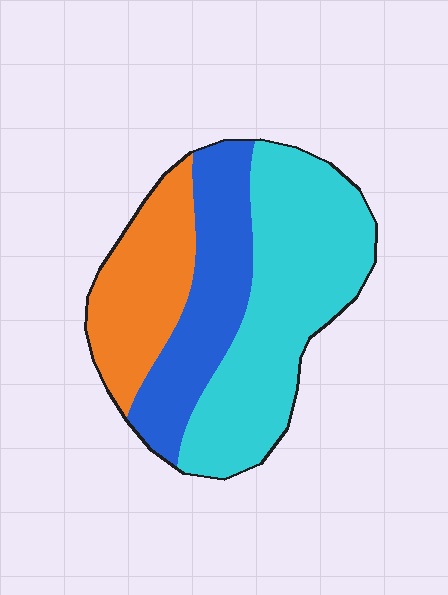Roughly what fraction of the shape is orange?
Orange covers roughly 25% of the shape.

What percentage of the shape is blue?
Blue covers 28% of the shape.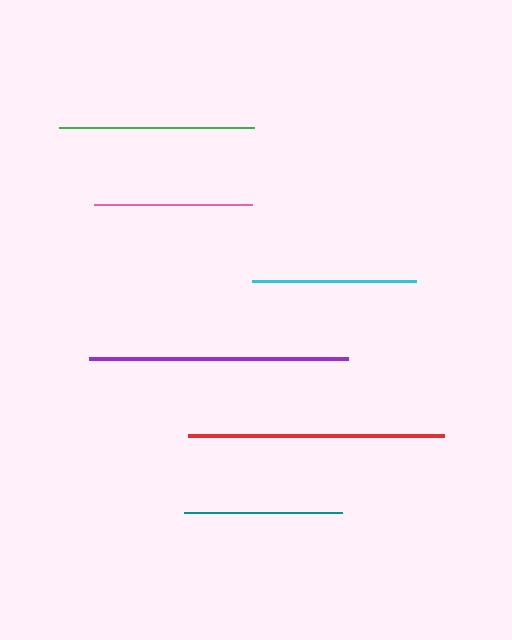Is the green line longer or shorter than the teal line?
The green line is longer than the teal line.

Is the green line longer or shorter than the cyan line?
The green line is longer than the cyan line.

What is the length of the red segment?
The red segment is approximately 256 pixels long.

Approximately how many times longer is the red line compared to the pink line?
The red line is approximately 1.6 times the length of the pink line.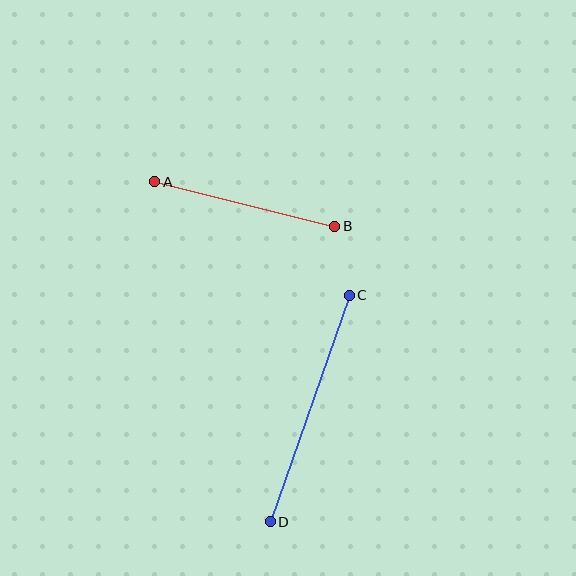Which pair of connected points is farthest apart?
Points C and D are farthest apart.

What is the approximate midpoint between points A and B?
The midpoint is at approximately (245, 204) pixels.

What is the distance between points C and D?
The distance is approximately 240 pixels.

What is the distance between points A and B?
The distance is approximately 186 pixels.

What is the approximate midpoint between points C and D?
The midpoint is at approximately (310, 409) pixels.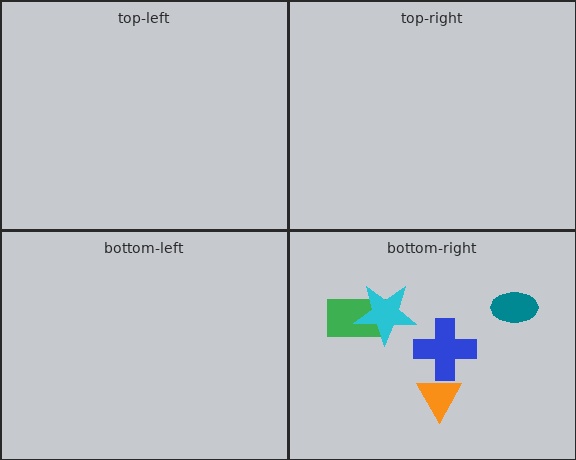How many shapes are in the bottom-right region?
5.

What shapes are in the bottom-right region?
The green rectangle, the teal ellipse, the orange triangle, the cyan star, the blue cross.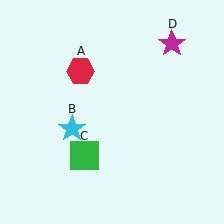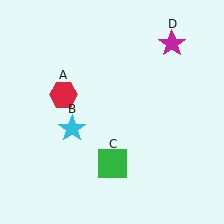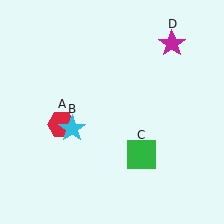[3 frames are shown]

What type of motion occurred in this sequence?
The red hexagon (object A), green square (object C) rotated counterclockwise around the center of the scene.